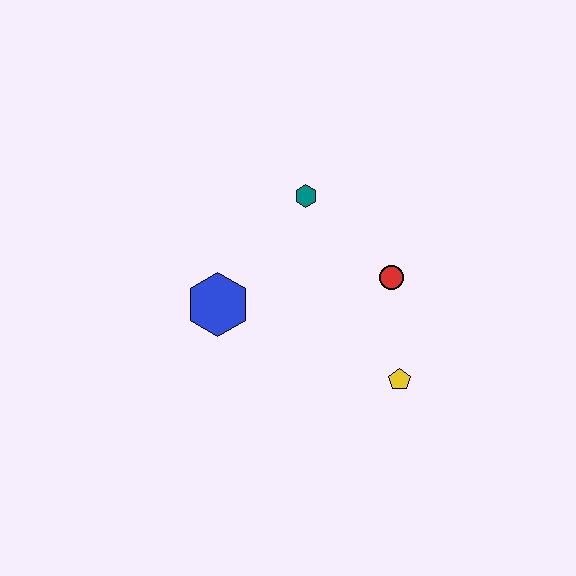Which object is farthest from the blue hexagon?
The yellow pentagon is farthest from the blue hexagon.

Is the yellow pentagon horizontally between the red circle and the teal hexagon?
No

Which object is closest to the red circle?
The yellow pentagon is closest to the red circle.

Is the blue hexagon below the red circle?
Yes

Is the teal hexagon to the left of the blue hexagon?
No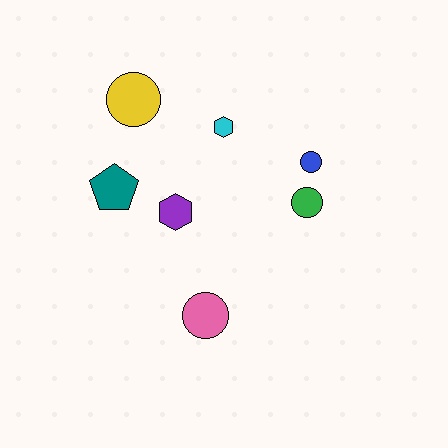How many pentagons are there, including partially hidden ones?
There is 1 pentagon.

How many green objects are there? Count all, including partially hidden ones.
There is 1 green object.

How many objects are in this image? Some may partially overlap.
There are 7 objects.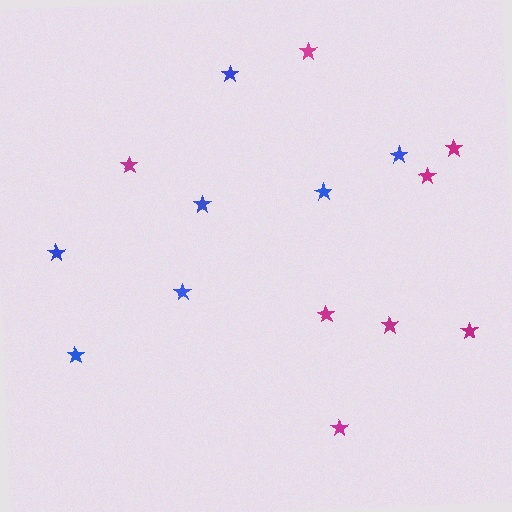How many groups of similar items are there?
There are 2 groups: one group of magenta stars (8) and one group of blue stars (7).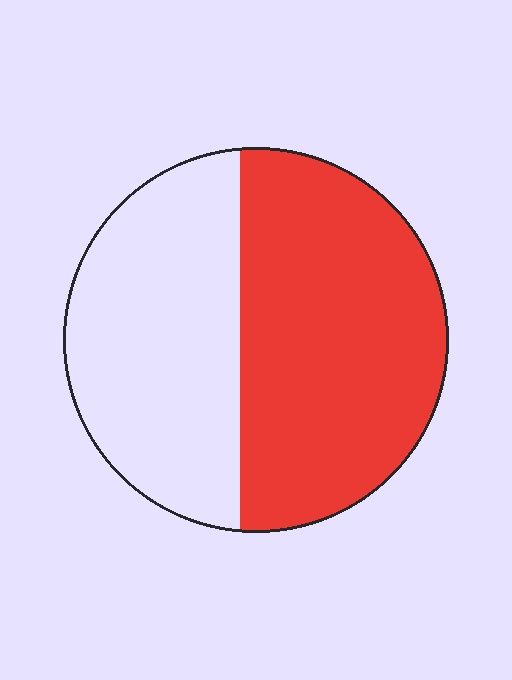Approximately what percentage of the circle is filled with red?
Approximately 55%.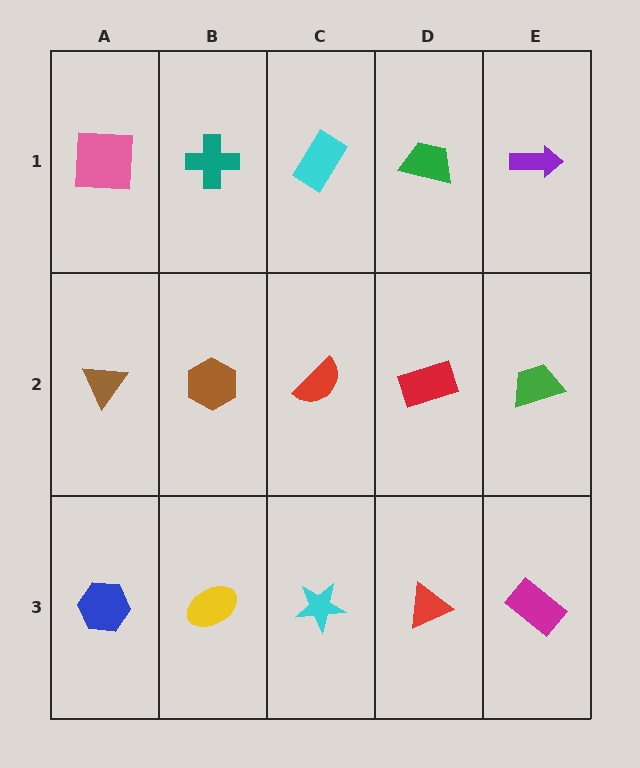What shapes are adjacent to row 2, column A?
A pink square (row 1, column A), a blue hexagon (row 3, column A), a brown hexagon (row 2, column B).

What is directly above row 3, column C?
A red semicircle.